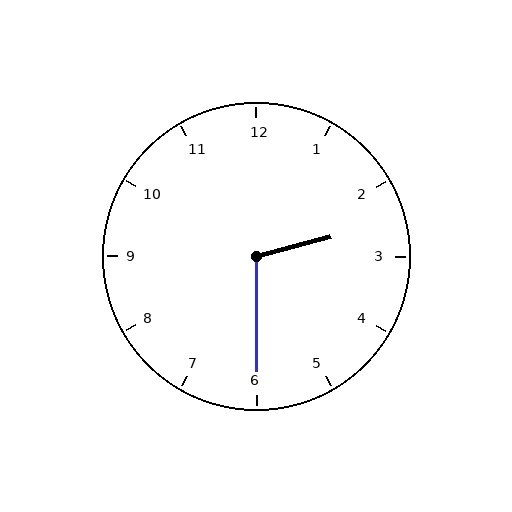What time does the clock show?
2:30.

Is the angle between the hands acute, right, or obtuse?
It is obtuse.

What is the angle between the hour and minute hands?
Approximately 105 degrees.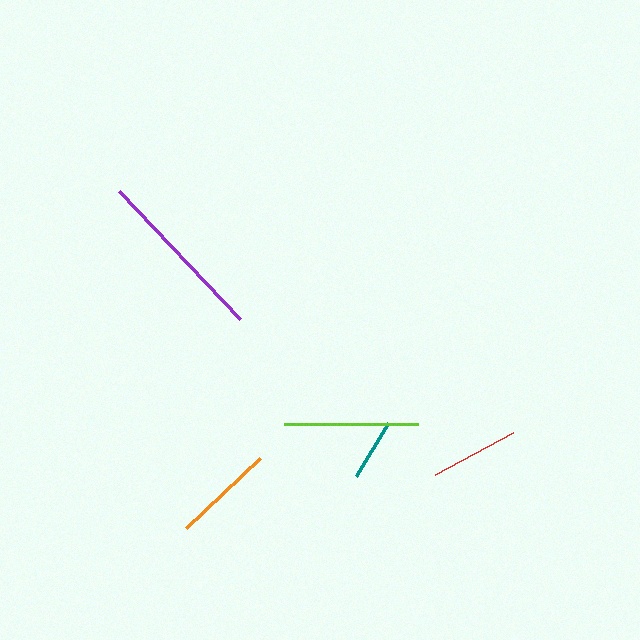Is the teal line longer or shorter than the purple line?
The purple line is longer than the teal line.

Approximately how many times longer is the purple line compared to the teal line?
The purple line is approximately 2.8 times the length of the teal line.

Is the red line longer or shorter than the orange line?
The orange line is longer than the red line.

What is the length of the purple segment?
The purple segment is approximately 176 pixels long.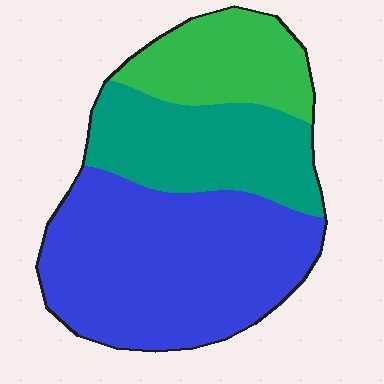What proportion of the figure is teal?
Teal takes up between a sixth and a third of the figure.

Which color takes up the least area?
Green, at roughly 20%.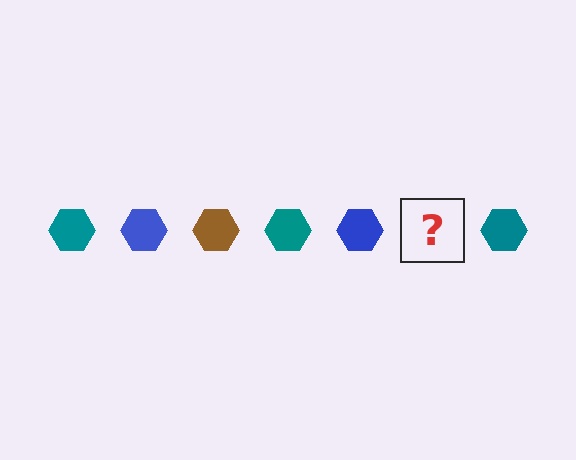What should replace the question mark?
The question mark should be replaced with a brown hexagon.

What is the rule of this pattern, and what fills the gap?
The rule is that the pattern cycles through teal, blue, brown hexagons. The gap should be filled with a brown hexagon.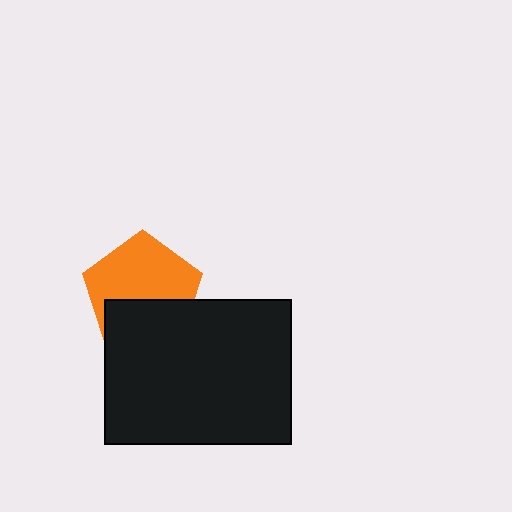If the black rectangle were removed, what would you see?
You would see the complete orange pentagon.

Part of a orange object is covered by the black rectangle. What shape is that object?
It is a pentagon.